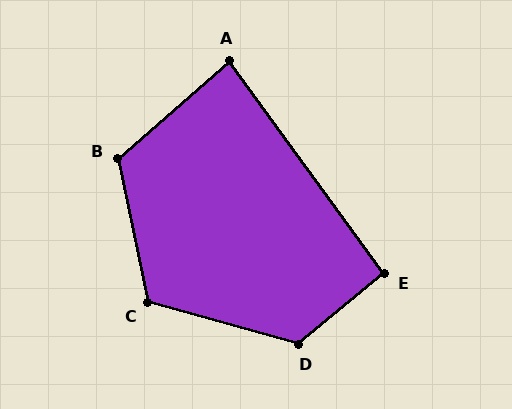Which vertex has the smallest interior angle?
A, at approximately 85 degrees.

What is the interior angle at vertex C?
Approximately 117 degrees (obtuse).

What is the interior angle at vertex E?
Approximately 93 degrees (approximately right).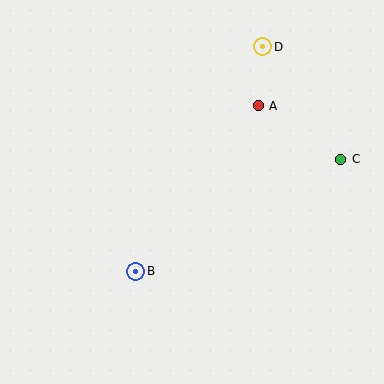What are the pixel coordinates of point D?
Point D is at (263, 47).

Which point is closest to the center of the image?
Point B at (136, 271) is closest to the center.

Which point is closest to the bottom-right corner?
Point C is closest to the bottom-right corner.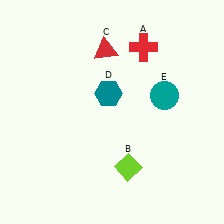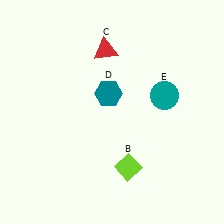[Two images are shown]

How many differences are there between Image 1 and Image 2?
There is 1 difference between the two images.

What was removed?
The red cross (A) was removed in Image 2.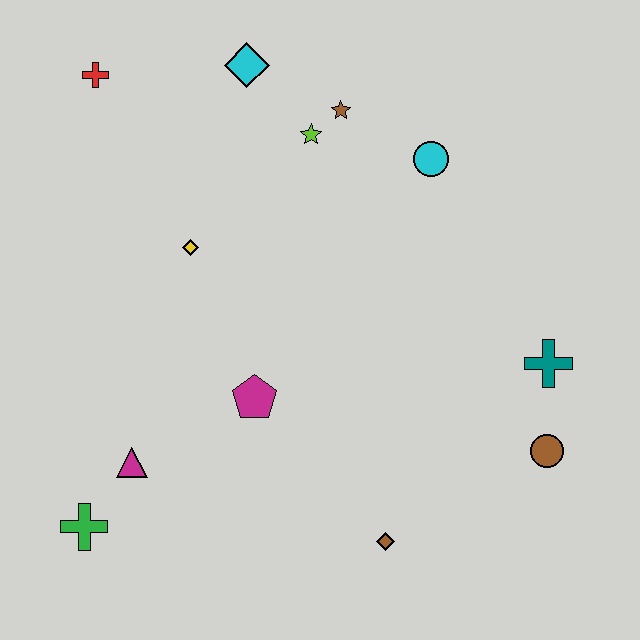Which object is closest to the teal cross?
The brown circle is closest to the teal cross.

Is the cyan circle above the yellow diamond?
Yes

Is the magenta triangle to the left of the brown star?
Yes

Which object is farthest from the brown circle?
The red cross is farthest from the brown circle.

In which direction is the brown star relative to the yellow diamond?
The brown star is to the right of the yellow diamond.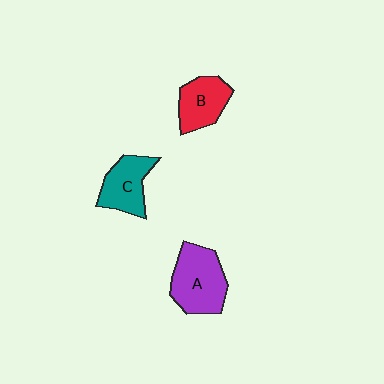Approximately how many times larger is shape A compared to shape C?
Approximately 1.3 times.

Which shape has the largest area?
Shape A (purple).